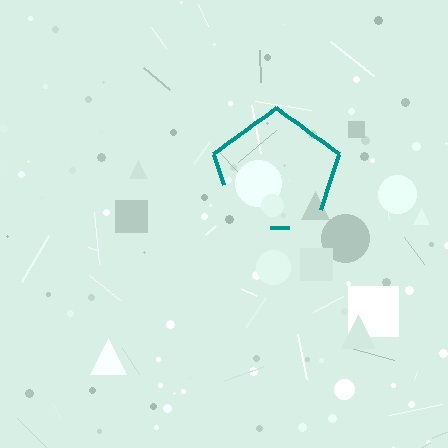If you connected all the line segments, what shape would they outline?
They would outline a pentagon.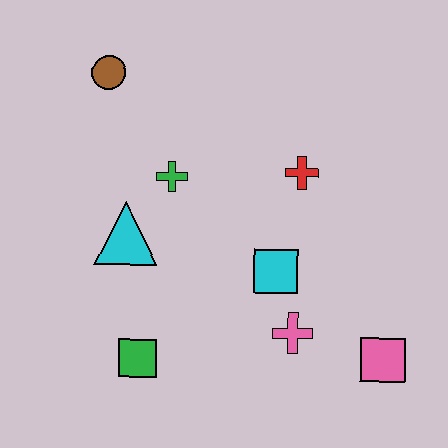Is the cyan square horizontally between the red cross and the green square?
Yes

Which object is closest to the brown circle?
The green cross is closest to the brown circle.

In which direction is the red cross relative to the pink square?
The red cross is above the pink square.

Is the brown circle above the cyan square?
Yes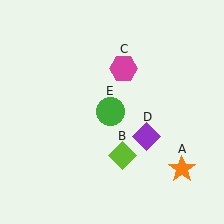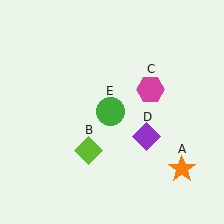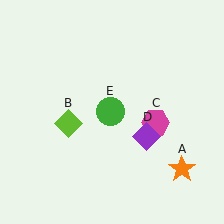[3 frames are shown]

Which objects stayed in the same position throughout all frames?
Orange star (object A) and purple diamond (object D) and green circle (object E) remained stationary.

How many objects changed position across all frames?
2 objects changed position: lime diamond (object B), magenta hexagon (object C).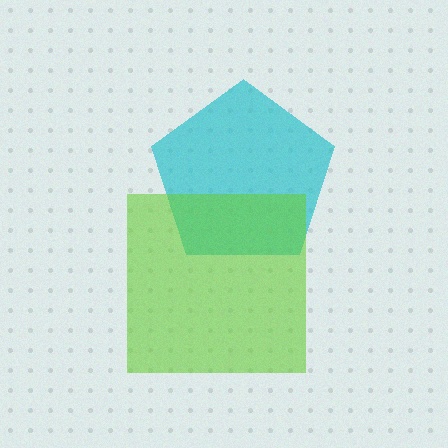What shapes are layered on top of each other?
The layered shapes are: a cyan pentagon, a lime square.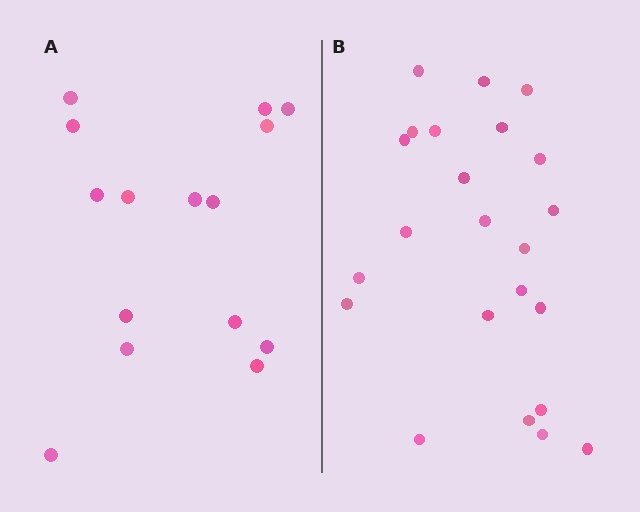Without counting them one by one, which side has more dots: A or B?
Region B (the right region) has more dots.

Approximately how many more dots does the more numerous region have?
Region B has roughly 8 or so more dots than region A.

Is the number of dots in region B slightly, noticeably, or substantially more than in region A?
Region B has substantially more. The ratio is roughly 1.5 to 1.